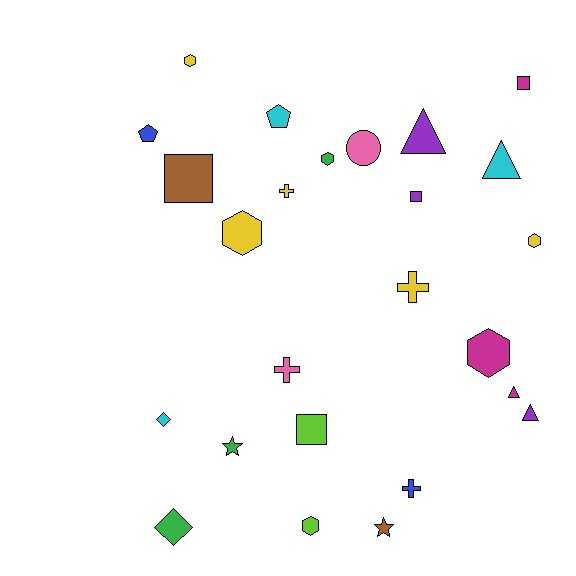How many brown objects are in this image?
There are 2 brown objects.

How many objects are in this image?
There are 25 objects.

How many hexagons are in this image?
There are 6 hexagons.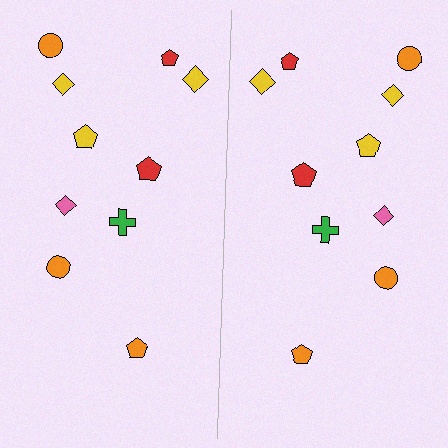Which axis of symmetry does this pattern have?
The pattern has a vertical axis of symmetry running through the center of the image.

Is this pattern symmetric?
Yes, this pattern has bilateral (reflection) symmetry.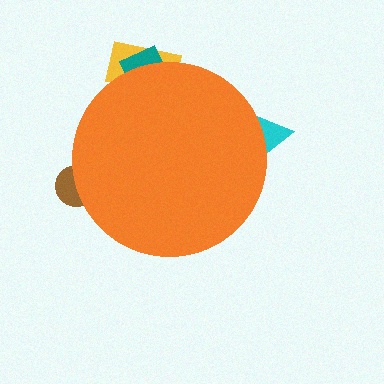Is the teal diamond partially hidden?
Yes, the teal diamond is partially hidden behind the orange circle.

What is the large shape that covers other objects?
An orange circle.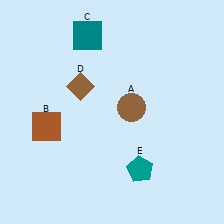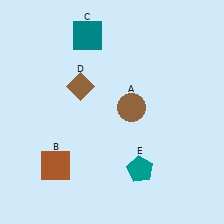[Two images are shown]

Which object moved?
The brown square (B) moved down.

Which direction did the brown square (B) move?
The brown square (B) moved down.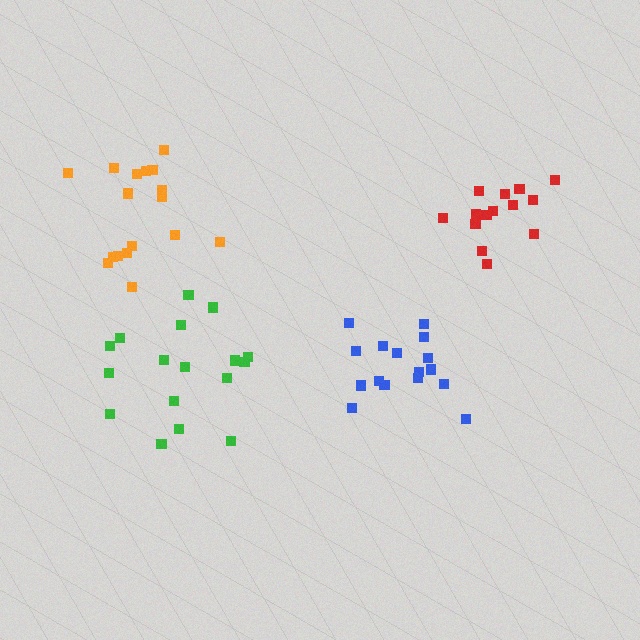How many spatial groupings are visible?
There are 4 spatial groupings.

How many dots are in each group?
Group 1: 17 dots, Group 2: 17 dots, Group 3: 16 dots, Group 4: 14 dots (64 total).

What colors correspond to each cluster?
The clusters are colored: green, orange, blue, red.